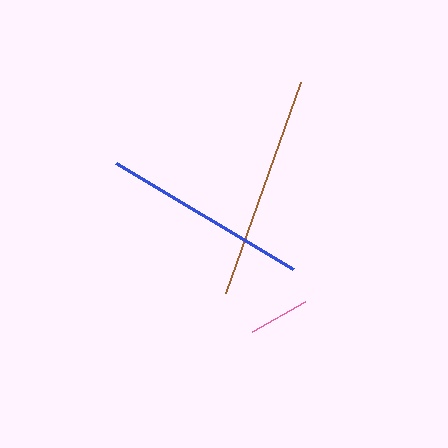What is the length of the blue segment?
The blue segment is approximately 206 pixels long.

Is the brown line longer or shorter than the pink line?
The brown line is longer than the pink line.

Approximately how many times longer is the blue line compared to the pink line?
The blue line is approximately 3.4 times the length of the pink line.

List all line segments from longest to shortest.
From longest to shortest: brown, blue, pink.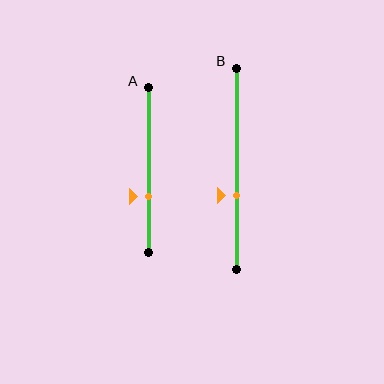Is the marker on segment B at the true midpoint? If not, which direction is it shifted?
No, the marker on segment B is shifted downward by about 13% of the segment length.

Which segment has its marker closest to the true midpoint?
Segment B has its marker closest to the true midpoint.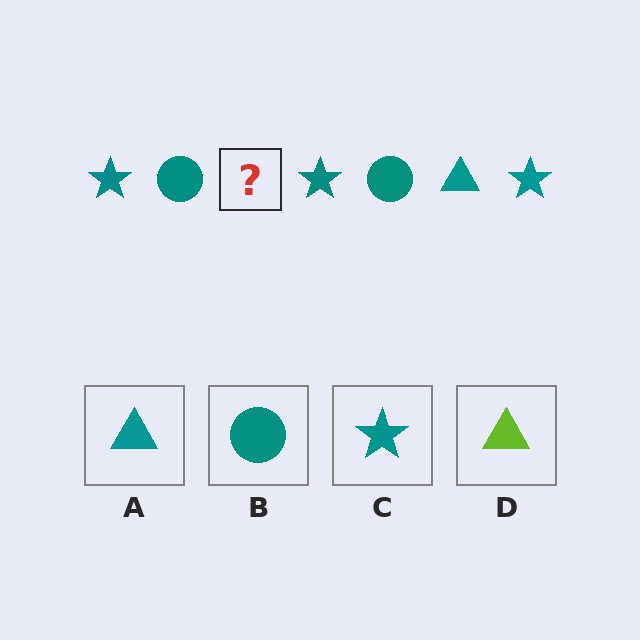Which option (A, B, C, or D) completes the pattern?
A.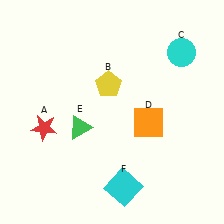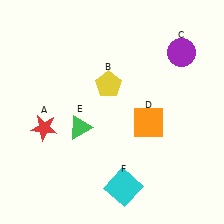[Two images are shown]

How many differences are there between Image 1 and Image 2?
There is 1 difference between the two images.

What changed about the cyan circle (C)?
In Image 1, C is cyan. In Image 2, it changed to purple.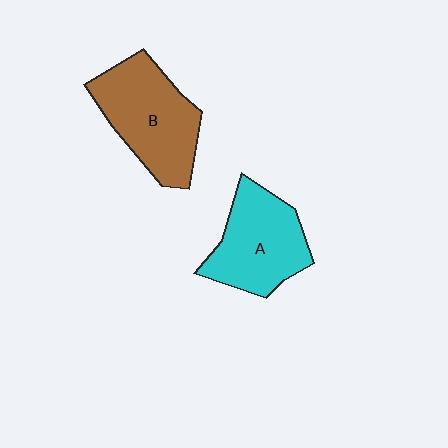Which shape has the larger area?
Shape B (brown).